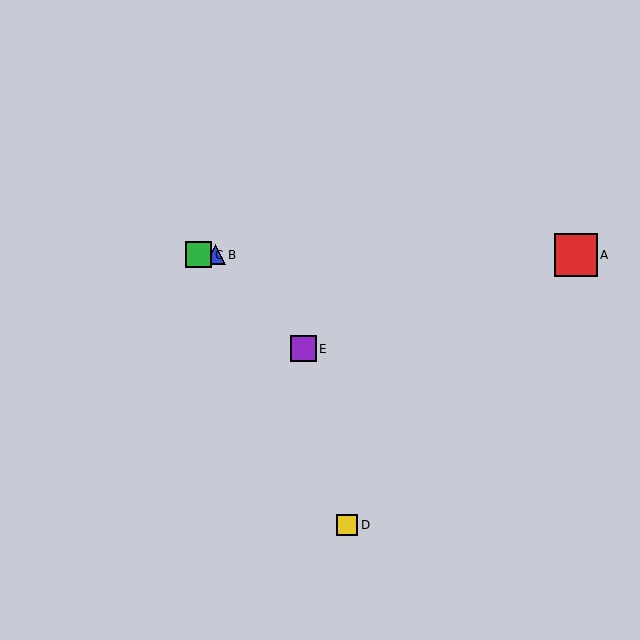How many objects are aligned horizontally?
3 objects (A, B, C) are aligned horizontally.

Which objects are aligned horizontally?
Objects A, B, C are aligned horizontally.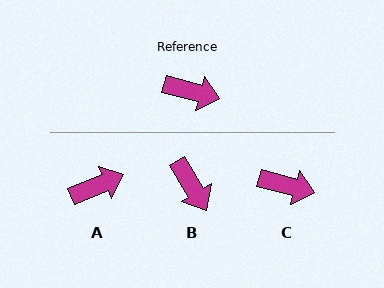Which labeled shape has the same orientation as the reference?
C.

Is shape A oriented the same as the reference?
No, it is off by about 37 degrees.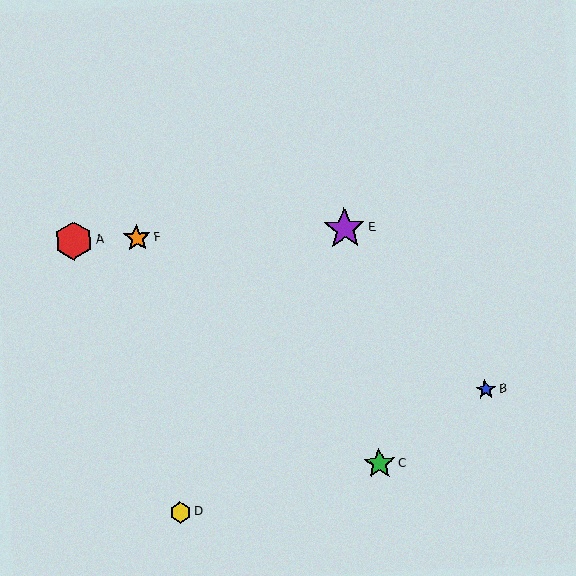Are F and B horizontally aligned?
No, F is at y≈238 and B is at y≈389.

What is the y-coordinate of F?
Object F is at y≈238.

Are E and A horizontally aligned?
Yes, both are at y≈229.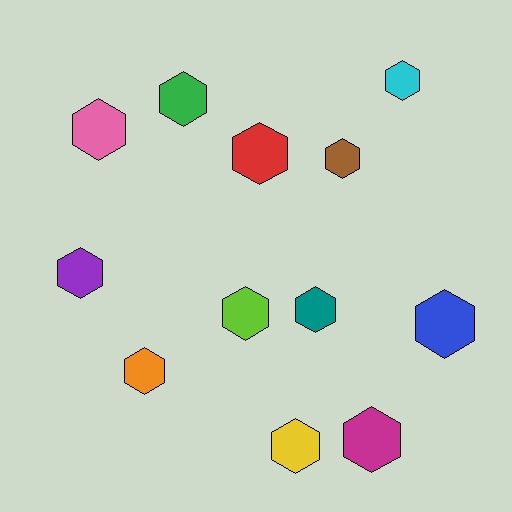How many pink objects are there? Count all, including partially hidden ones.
There is 1 pink object.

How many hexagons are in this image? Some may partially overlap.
There are 12 hexagons.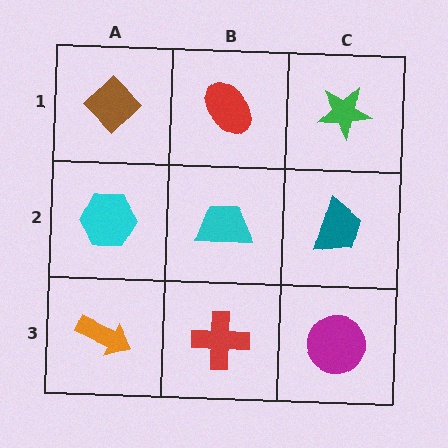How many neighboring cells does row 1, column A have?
2.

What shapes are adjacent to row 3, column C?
A teal trapezoid (row 2, column C), a red cross (row 3, column B).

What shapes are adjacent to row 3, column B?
A cyan trapezoid (row 2, column B), an orange arrow (row 3, column A), a magenta circle (row 3, column C).